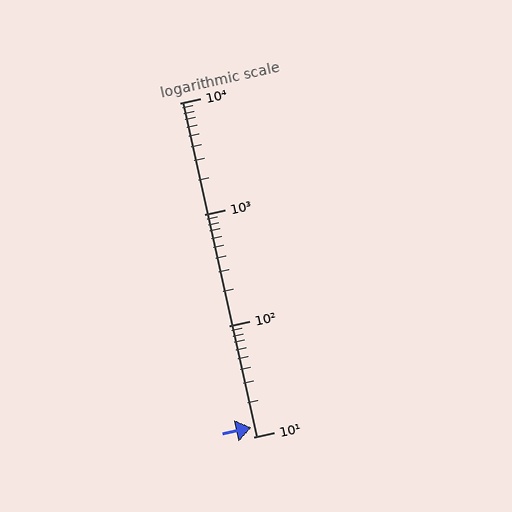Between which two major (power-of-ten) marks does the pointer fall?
The pointer is between 10 and 100.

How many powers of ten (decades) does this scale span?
The scale spans 3 decades, from 10 to 10000.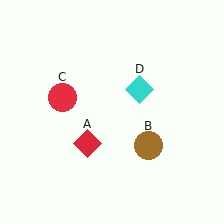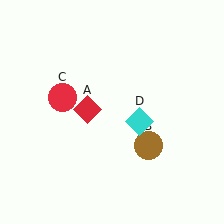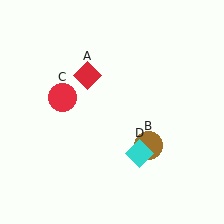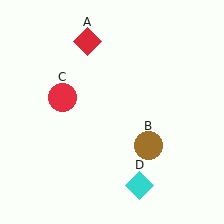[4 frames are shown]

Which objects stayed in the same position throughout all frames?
Brown circle (object B) and red circle (object C) remained stationary.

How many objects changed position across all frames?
2 objects changed position: red diamond (object A), cyan diamond (object D).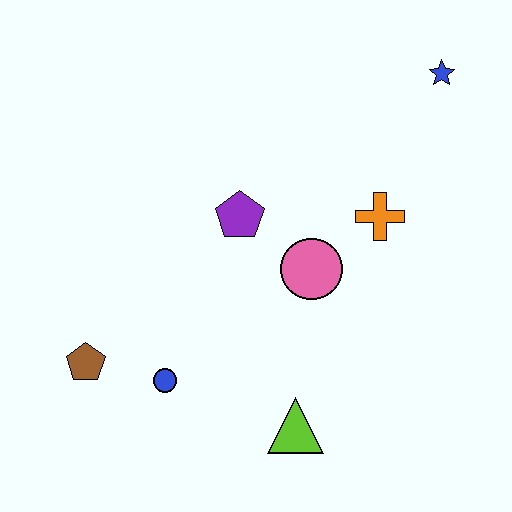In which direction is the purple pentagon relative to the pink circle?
The purple pentagon is to the left of the pink circle.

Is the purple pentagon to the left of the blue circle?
No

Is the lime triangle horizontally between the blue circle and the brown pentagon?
No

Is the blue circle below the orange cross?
Yes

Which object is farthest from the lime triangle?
The blue star is farthest from the lime triangle.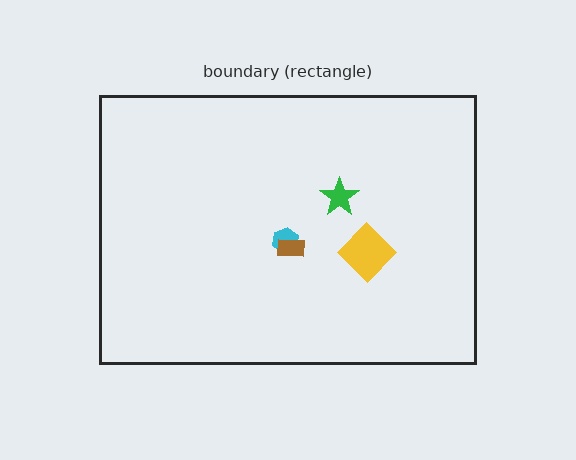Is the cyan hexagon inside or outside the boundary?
Inside.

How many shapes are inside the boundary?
4 inside, 0 outside.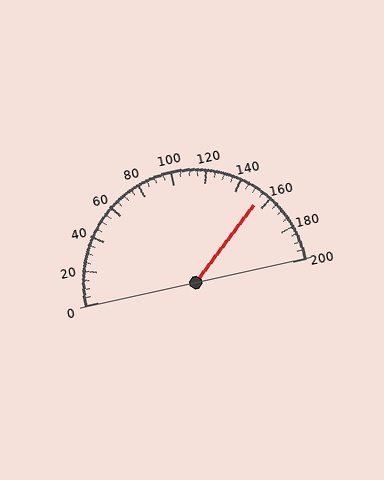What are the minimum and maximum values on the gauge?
The gauge ranges from 0 to 200.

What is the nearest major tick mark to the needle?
The nearest major tick mark is 160.